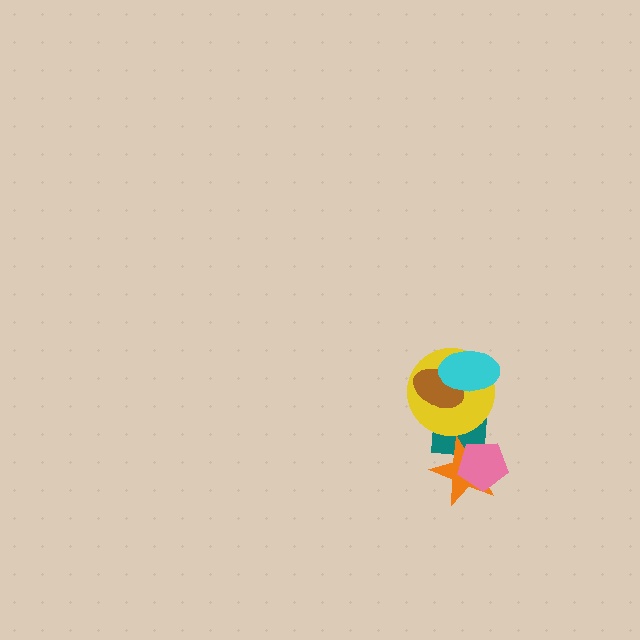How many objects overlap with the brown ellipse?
3 objects overlap with the brown ellipse.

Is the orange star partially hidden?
Yes, it is partially covered by another shape.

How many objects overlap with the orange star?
2 objects overlap with the orange star.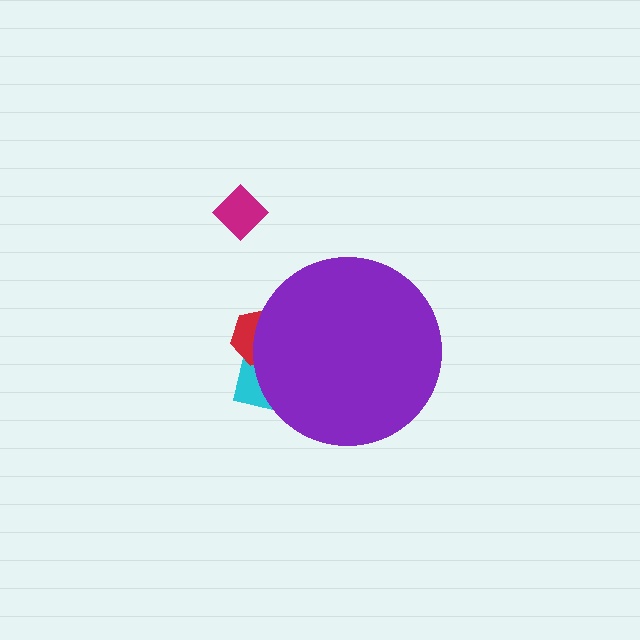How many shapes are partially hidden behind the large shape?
2 shapes are partially hidden.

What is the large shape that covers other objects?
A purple circle.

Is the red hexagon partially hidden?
Yes, the red hexagon is partially hidden behind the purple circle.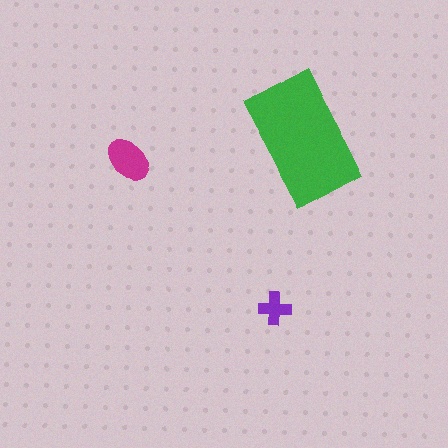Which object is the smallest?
The purple cross.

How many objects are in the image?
There are 3 objects in the image.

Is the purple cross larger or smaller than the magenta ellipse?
Smaller.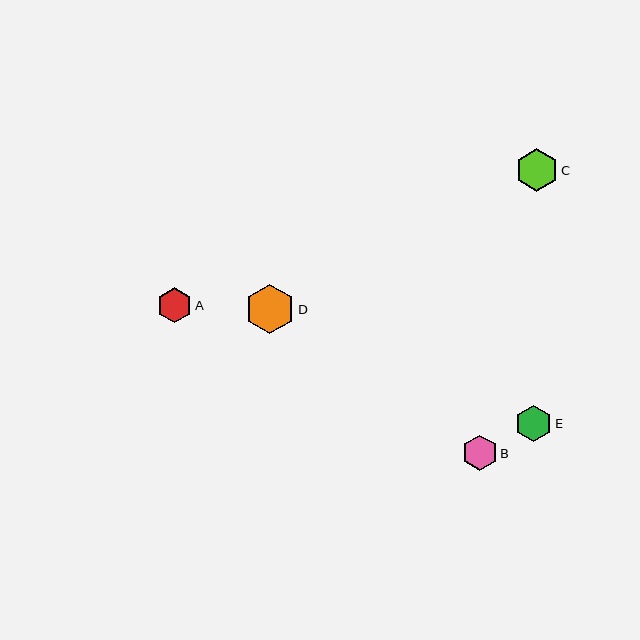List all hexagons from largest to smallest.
From largest to smallest: D, C, E, B, A.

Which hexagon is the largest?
Hexagon D is the largest with a size of approximately 49 pixels.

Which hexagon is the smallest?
Hexagon A is the smallest with a size of approximately 35 pixels.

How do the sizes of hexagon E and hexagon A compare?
Hexagon E and hexagon A are approximately the same size.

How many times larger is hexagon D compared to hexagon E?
Hexagon D is approximately 1.3 times the size of hexagon E.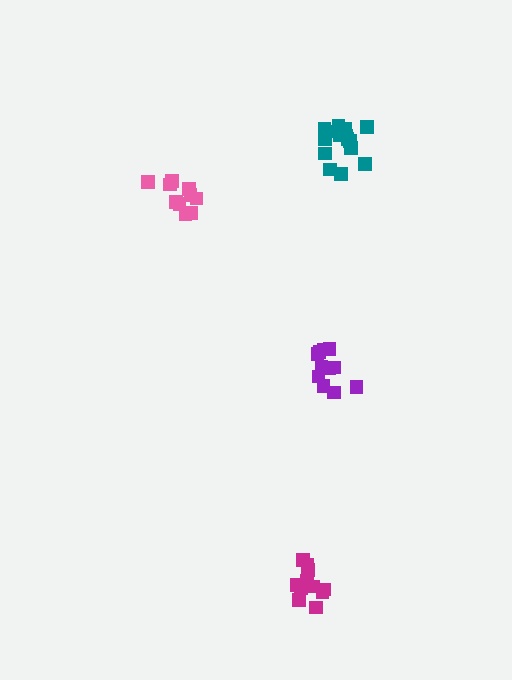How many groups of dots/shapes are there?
There are 4 groups.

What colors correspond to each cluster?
The clusters are colored: purple, pink, magenta, teal.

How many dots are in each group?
Group 1: 11 dots, Group 2: 11 dots, Group 3: 11 dots, Group 4: 15 dots (48 total).